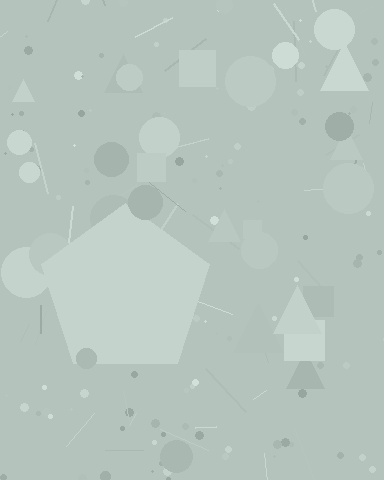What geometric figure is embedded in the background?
A pentagon is embedded in the background.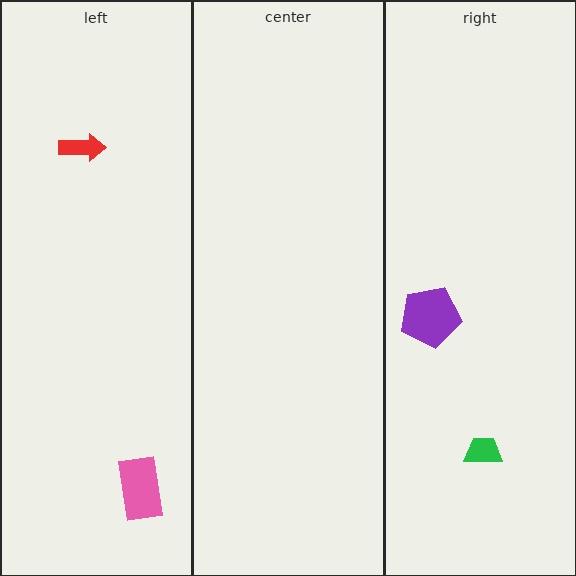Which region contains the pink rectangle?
The left region.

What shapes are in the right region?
The purple pentagon, the green trapezoid.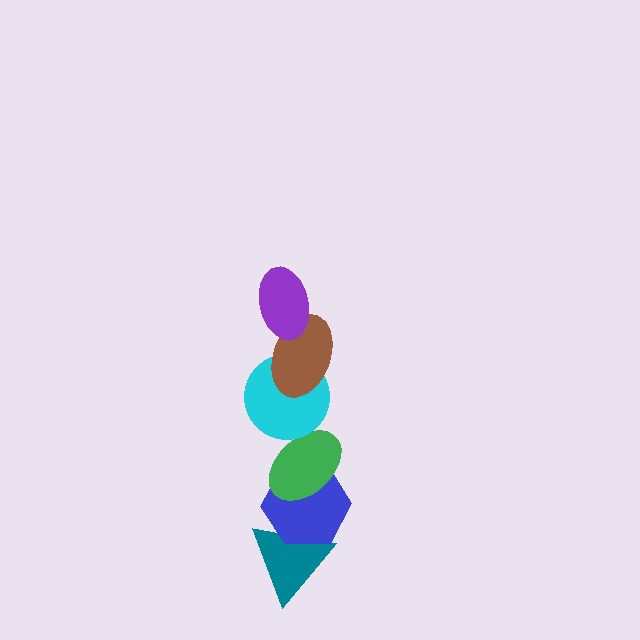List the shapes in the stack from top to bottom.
From top to bottom: the purple ellipse, the brown ellipse, the cyan circle, the green ellipse, the blue hexagon, the teal triangle.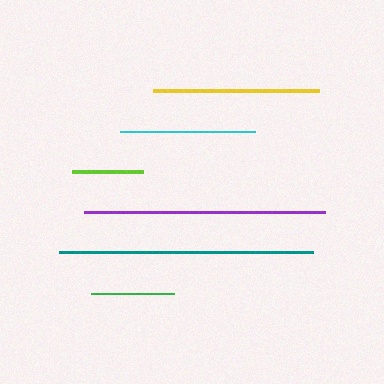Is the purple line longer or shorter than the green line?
The purple line is longer than the green line.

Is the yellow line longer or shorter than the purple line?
The purple line is longer than the yellow line.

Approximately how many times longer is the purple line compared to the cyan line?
The purple line is approximately 1.8 times the length of the cyan line.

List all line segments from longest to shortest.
From longest to shortest: teal, purple, yellow, cyan, green, lime.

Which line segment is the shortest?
The lime line is the shortest at approximately 71 pixels.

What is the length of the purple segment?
The purple segment is approximately 242 pixels long.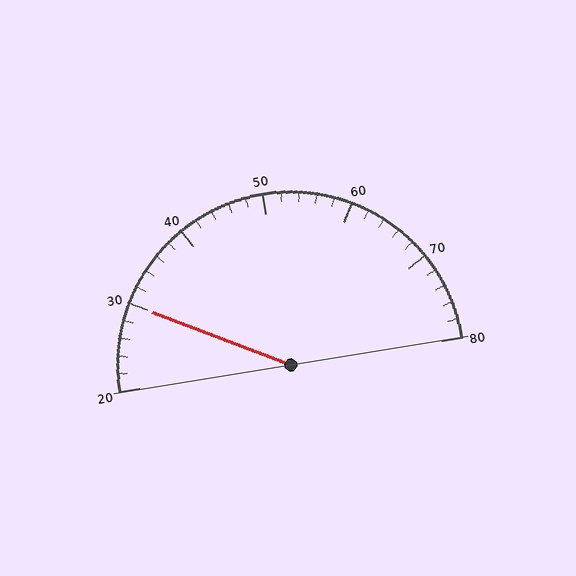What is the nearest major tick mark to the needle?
The nearest major tick mark is 30.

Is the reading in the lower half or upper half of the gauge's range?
The reading is in the lower half of the range (20 to 80).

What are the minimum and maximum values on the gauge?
The gauge ranges from 20 to 80.